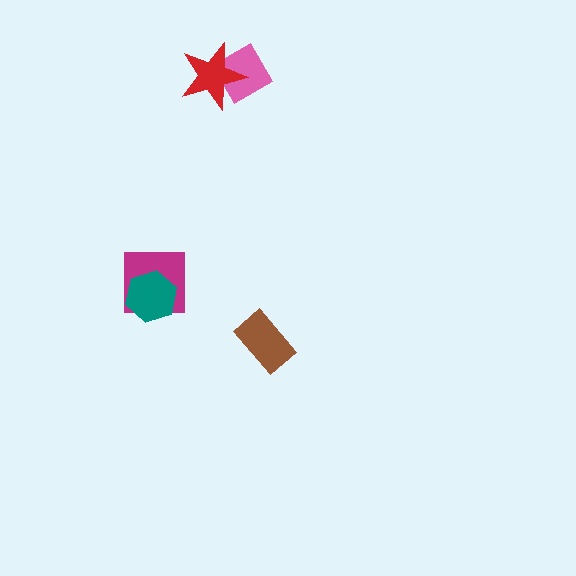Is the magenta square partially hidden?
Yes, it is partially covered by another shape.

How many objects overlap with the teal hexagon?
1 object overlaps with the teal hexagon.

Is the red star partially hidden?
No, no other shape covers it.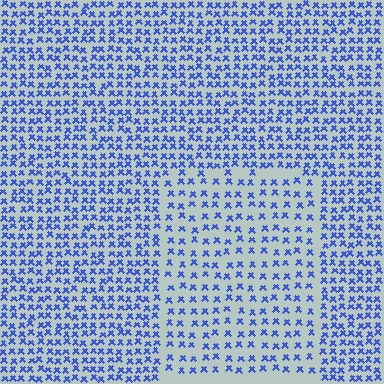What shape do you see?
I see a rectangle.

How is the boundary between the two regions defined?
The boundary is defined by a change in element density (approximately 1.7x ratio). All elements are the same color, size, and shape.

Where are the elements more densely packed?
The elements are more densely packed outside the rectangle boundary.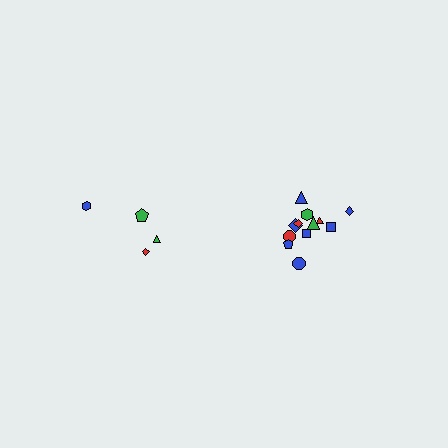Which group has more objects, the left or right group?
The right group.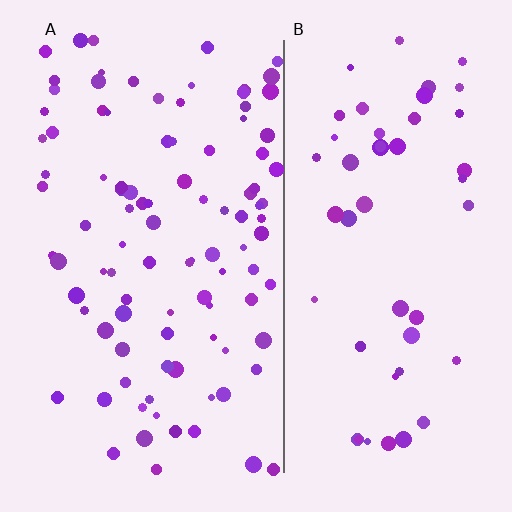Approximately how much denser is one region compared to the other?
Approximately 2.0× — region A over region B.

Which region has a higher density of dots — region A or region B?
A (the left).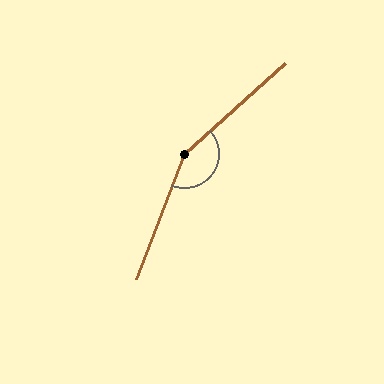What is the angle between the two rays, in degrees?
Approximately 153 degrees.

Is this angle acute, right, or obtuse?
It is obtuse.